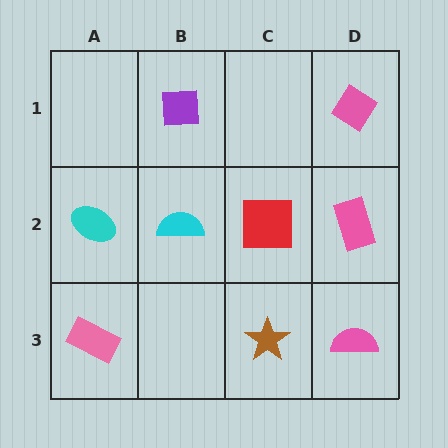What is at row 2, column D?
A pink rectangle.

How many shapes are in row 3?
3 shapes.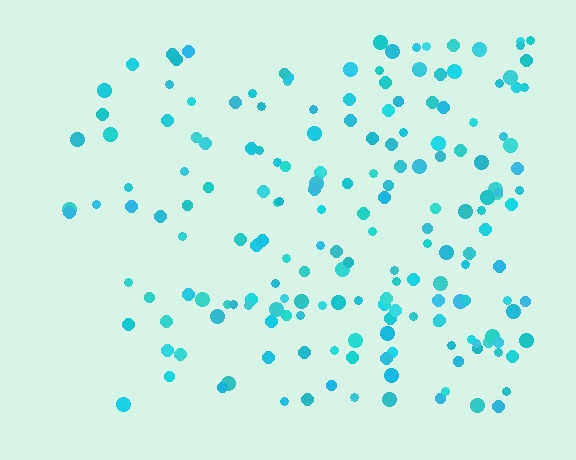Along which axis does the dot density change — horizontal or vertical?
Horizontal.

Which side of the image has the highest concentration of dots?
The right.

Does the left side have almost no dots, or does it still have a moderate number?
Still a moderate number, just noticeably fewer than the right.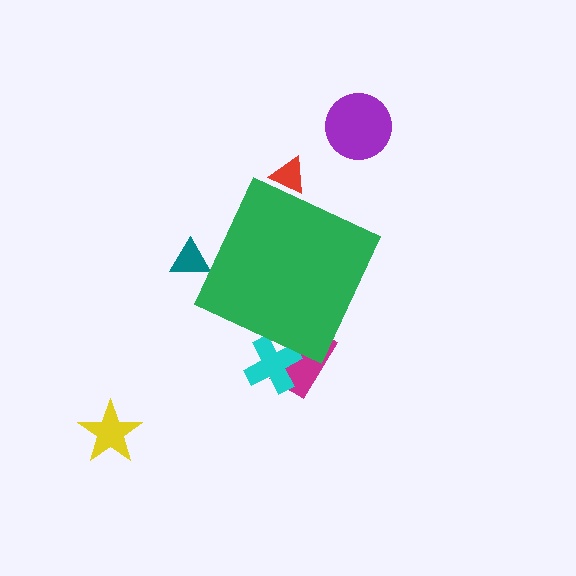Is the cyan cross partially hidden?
Yes, the cyan cross is partially hidden behind the green diamond.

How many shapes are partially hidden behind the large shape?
4 shapes are partially hidden.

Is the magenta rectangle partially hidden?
Yes, the magenta rectangle is partially hidden behind the green diamond.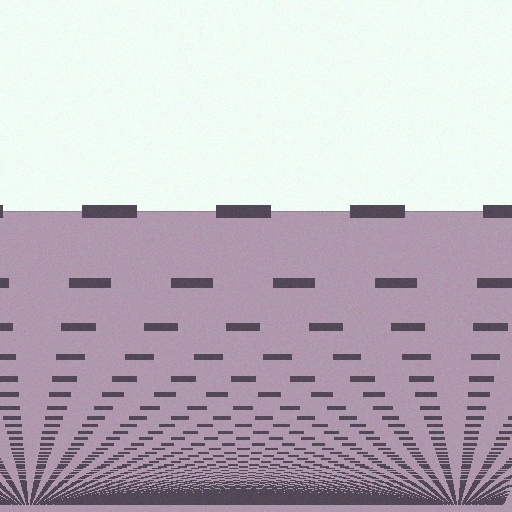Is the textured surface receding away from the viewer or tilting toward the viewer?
The surface appears to tilt toward the viewer. Texture elements get larger and sparser toward the top.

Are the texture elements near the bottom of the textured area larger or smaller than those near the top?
Smaller. The gradient is inverted — elements near the bottom are smaller and denser.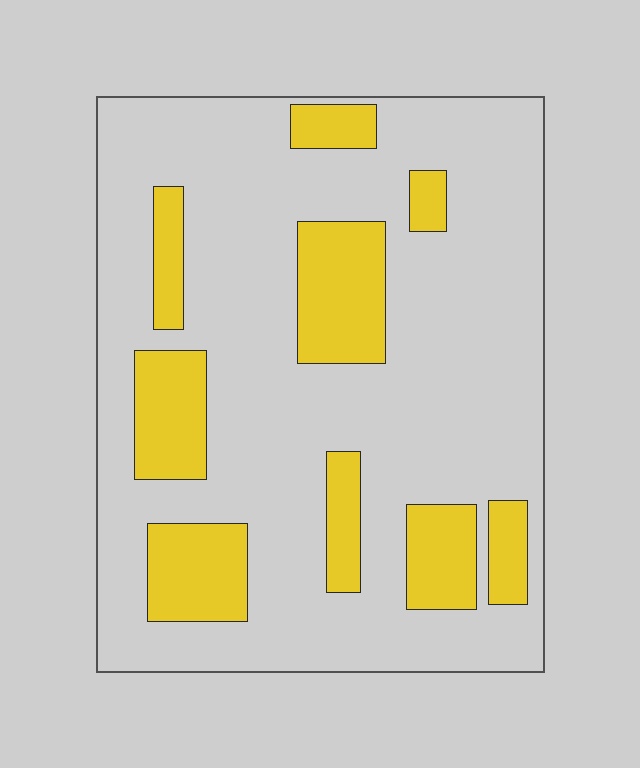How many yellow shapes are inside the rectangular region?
9.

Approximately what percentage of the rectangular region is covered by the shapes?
Approximately 25%.